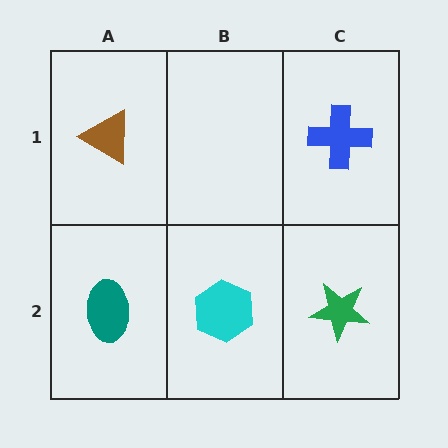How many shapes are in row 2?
3 shapes.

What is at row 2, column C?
A green star.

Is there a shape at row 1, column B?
No, that cell is empty.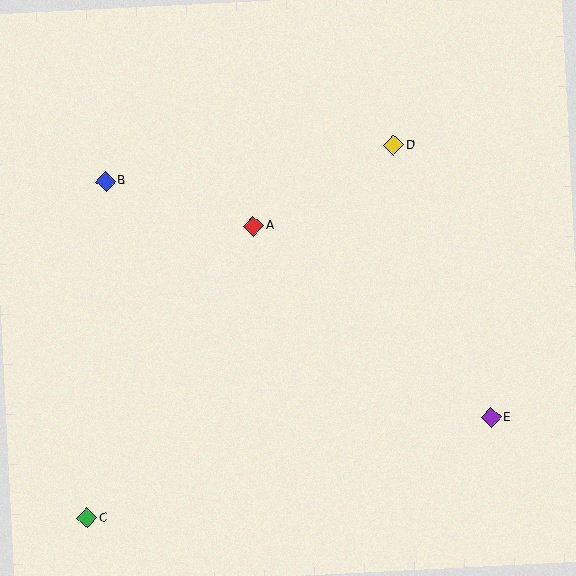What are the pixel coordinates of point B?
Point B is at (106, 181).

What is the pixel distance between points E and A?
The distance between E and A is 305 pixels.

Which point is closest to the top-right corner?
Point D is closest to the top-right corner.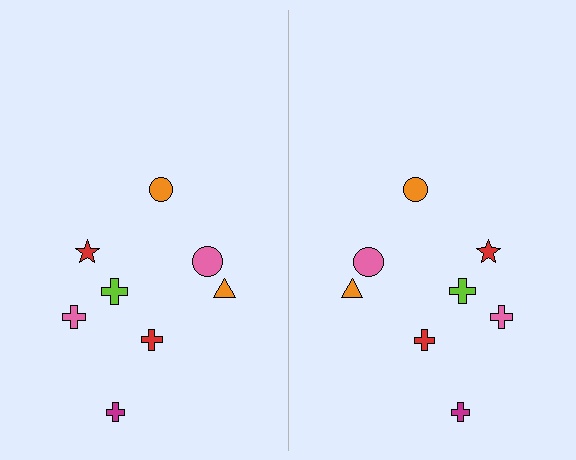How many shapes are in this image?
There are 16 shapes in this image.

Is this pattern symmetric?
Yes, this pattern has bilateral (reflection) symmetry.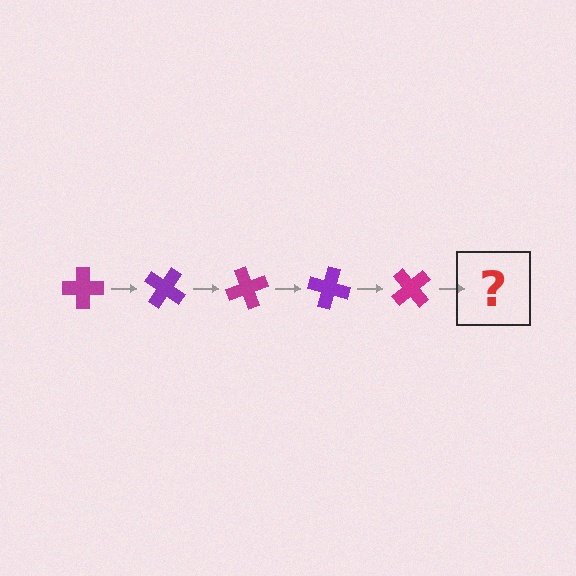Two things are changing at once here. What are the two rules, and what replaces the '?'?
The two rules are that it rotates 35 degrees each step and the color cycles through magenta and purple. The '?' should be a purple cross, rotated 175 degrees from the start.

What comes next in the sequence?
The next element should be a purple cross, rotated 175 degrees from the start.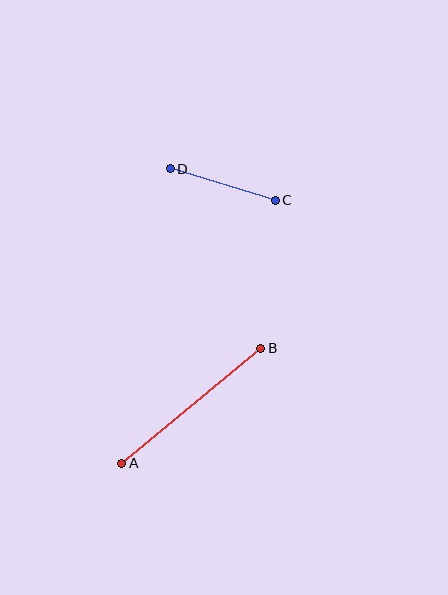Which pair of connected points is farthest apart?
Points A and B are farthest apart.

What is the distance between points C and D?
The distance is approximately 109 pixels.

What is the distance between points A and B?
The distance is approximately 180 pixels.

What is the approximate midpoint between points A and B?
The midpoint is at approximately (191, 406) pixels.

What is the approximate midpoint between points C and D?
The midpoint is at approximately (223, 184) pixels.